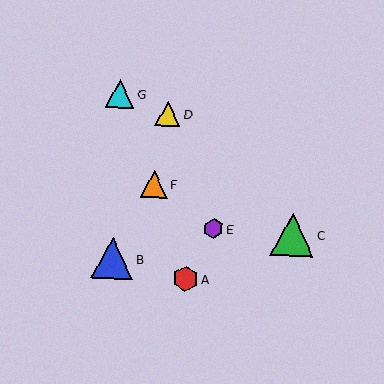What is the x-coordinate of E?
Object E is at x≈214.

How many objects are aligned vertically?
2 objects (B, G) are aligned vertically.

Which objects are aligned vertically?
Objects B, G are aligned vertically.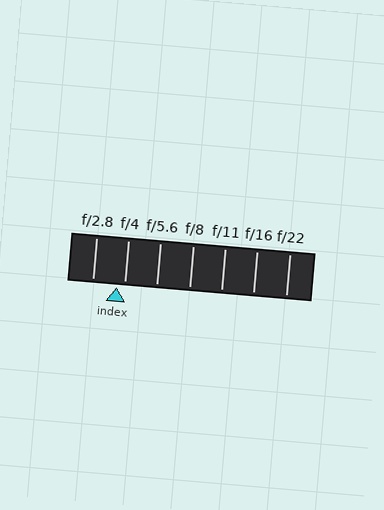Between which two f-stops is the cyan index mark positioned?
The index mark is between f/2.8 and f/4.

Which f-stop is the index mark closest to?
The index mark is closest to f/4.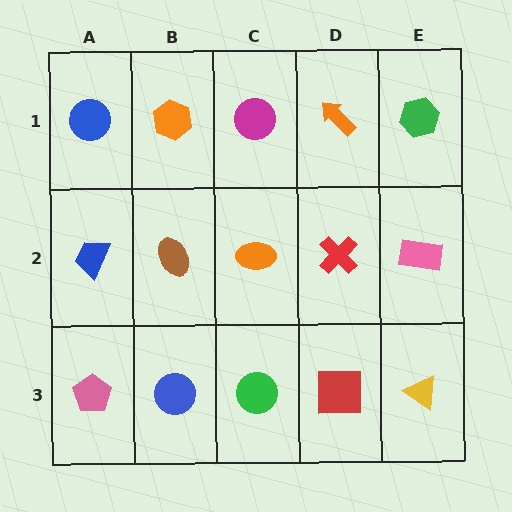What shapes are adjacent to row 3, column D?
A red cross (row 2, column D), a green circle (row 3, column C), a yellow triangle (row 3, column E).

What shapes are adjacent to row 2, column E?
A green hexagon (row 1, column E), a yellow triangle (row 3, column E), a red cross (row 2, column D).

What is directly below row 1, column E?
A pink rectangle.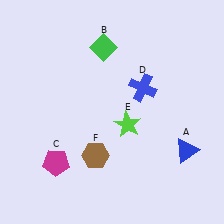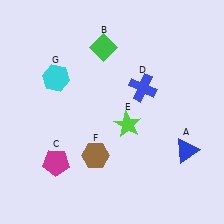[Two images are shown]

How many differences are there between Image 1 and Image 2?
There is 1 difference between the two images.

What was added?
A cyan hexagon (G) was added in Image 2.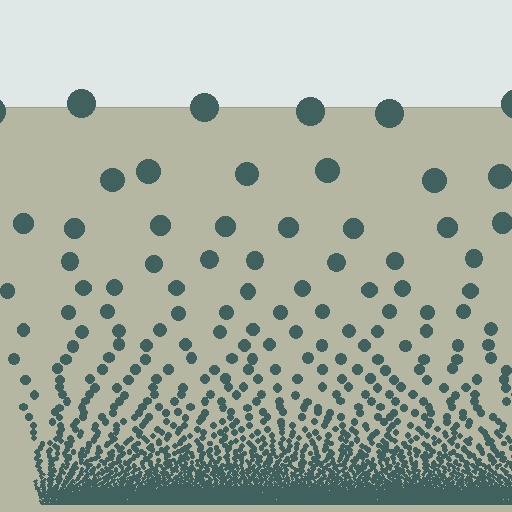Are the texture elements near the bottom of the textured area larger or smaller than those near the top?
Smaller. The gradient is inverted — elements near the bottom are smaller and denser.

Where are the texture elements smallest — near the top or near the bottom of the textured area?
Near the bottom.